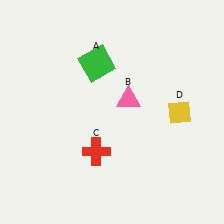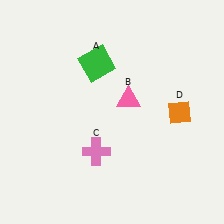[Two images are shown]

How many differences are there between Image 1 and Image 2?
There are 2 differences between the two images.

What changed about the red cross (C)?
In Image 1, C is red. In Image 2, it changed to pink.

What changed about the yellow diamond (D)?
In Image 1, D is yellow. In Image 2, it changed to orange.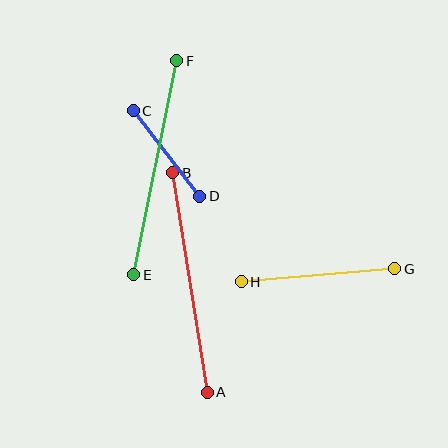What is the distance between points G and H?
The distance is approximately 154 pixels.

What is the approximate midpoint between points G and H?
The midpoint is at approximately (318, 275) pixels.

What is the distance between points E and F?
The distance is approximately 219 pixels.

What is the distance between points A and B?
The distance is approximately 222 pixels.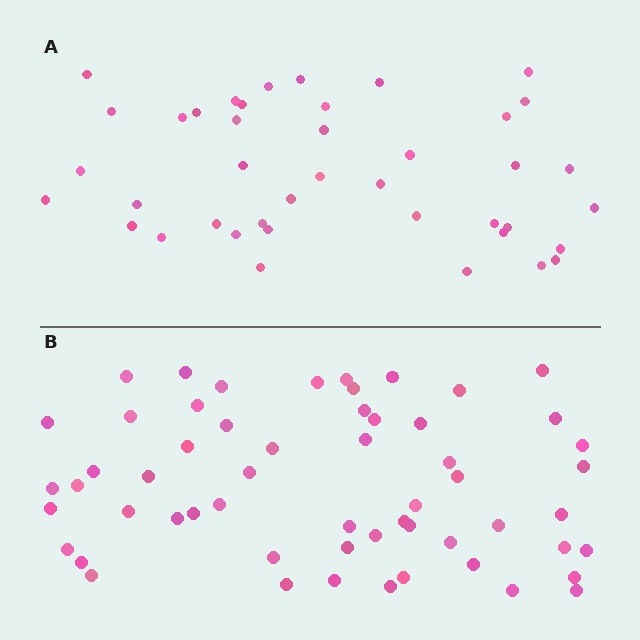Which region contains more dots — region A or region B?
Region B (the bottom region) has more dots.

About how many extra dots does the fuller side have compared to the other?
Region B has approximately 15 more dots than region A.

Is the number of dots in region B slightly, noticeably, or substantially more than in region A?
Region B has noticeably more, but not dramatically so. The ratio is roughly 1.4 to 1.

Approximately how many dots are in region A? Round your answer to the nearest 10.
About 40 dots. (The exact count is 41, which rounds to 40.)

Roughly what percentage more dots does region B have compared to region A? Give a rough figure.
About 40% more.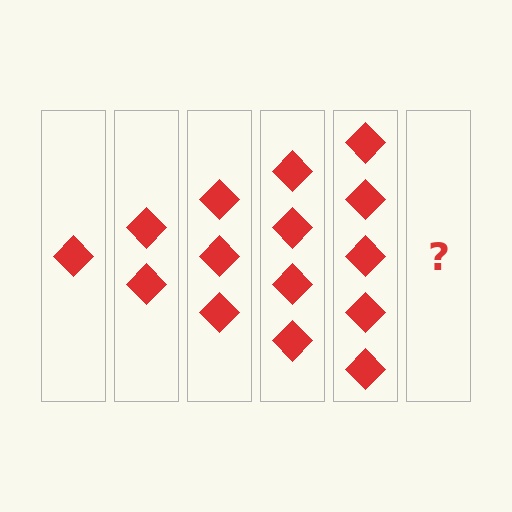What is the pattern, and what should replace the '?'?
The pattern is that each step adds one more diamond. The '?' should be 6 diamonds.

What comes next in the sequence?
The next element should be 6 diamonds.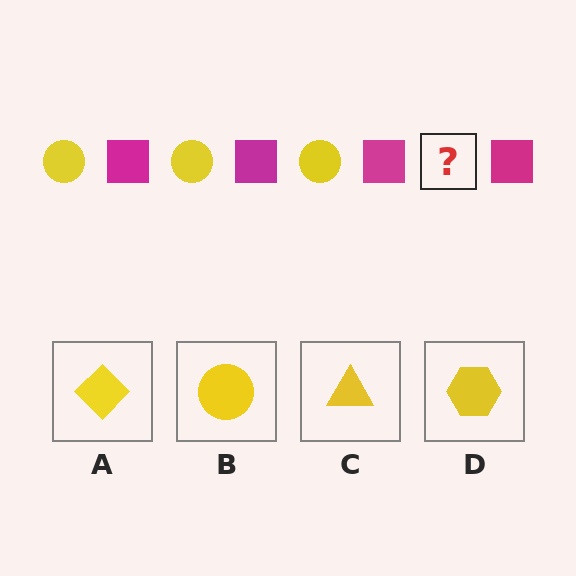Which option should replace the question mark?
Option B.